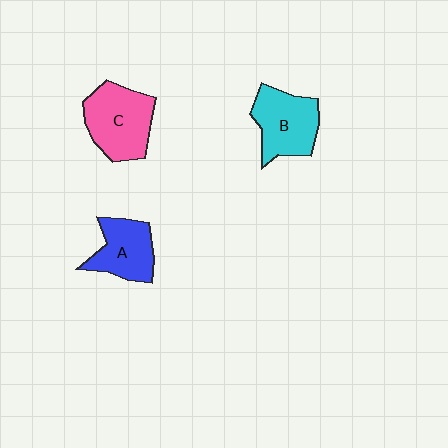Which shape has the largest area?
Shape C (pink).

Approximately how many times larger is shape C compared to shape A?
Approximately 1.3 times.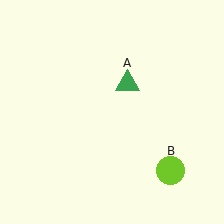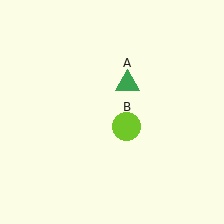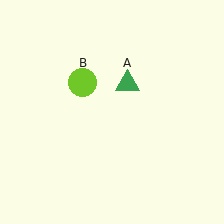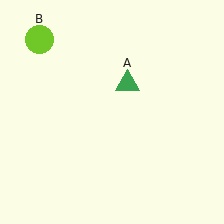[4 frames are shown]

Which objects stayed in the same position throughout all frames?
Green triangle (object A) remained stationary.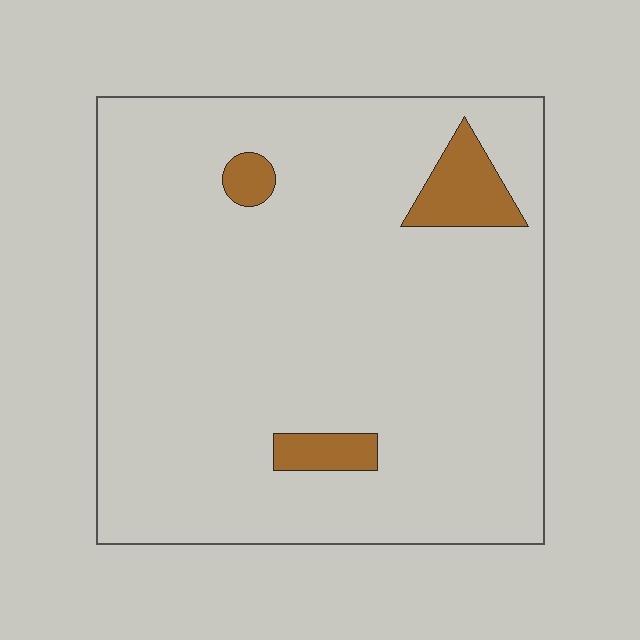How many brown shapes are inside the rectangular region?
3.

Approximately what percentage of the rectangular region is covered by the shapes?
Approximately 5%.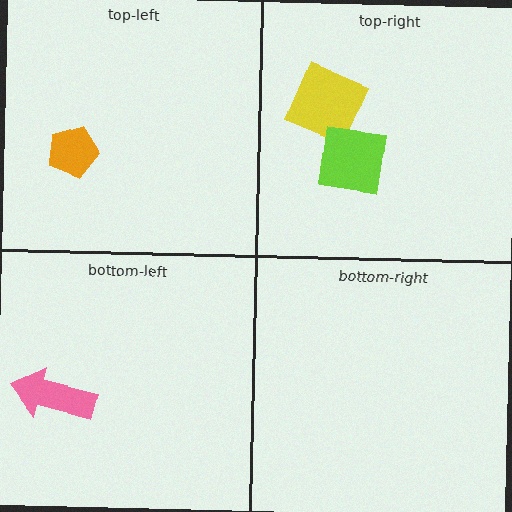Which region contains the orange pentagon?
The top-left region.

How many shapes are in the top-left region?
1.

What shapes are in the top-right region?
The yellow square, the lime square.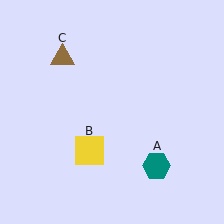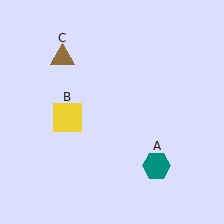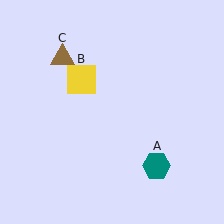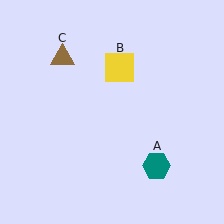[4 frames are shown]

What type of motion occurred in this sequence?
The yellow square (object B) rotated clockwise around the center of the scene.